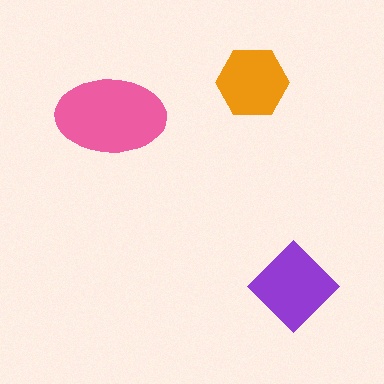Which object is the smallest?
The orange hexagon.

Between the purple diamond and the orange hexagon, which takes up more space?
The purple diamond.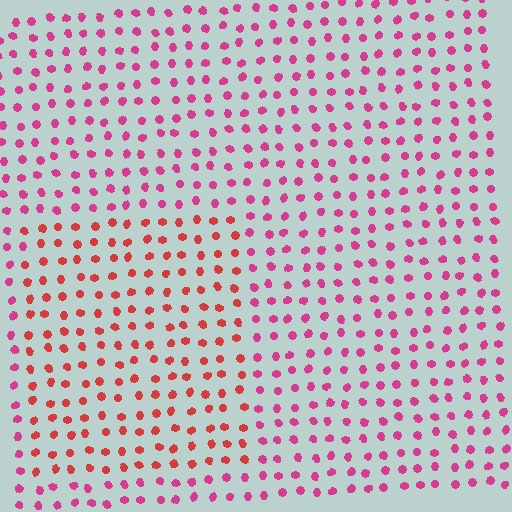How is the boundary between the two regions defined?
The boundary is defined purely by a slight shift in hue (about 32 degrees). Spacing, size, and orientation are identical on both sides.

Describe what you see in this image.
The image is filled with small magenta elements in a uniform arrangement. A rectangle-shaped region is visible where the elements are tinted to a slightly different hue, forming a subtle color boundary.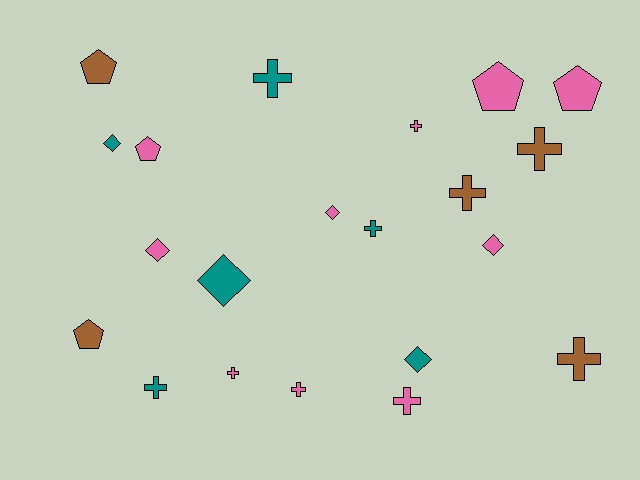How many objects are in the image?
There are 21 objects.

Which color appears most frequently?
Pink, with 10 objects.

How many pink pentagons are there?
There are 3 pink pentagons.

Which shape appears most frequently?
Cross, with 10 objects.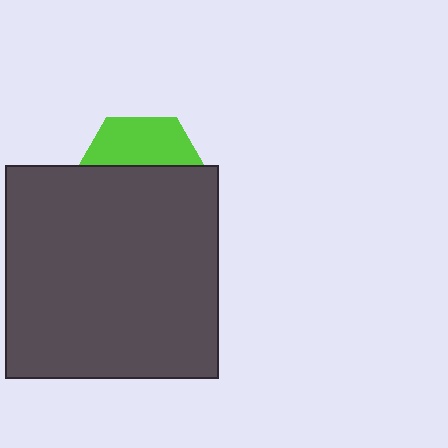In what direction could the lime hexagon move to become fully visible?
The lime hexagon could move up. That would shift it out from behind the dark gray square entirely.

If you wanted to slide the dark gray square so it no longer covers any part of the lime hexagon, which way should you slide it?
Slide it down — that is the most direct way to separate the two shapes.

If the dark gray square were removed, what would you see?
You would see the complete lime hexagon.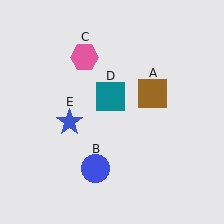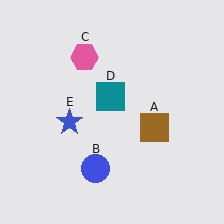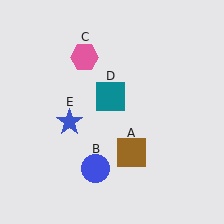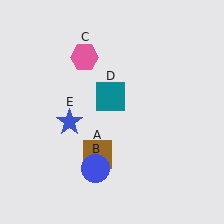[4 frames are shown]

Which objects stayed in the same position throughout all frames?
Blue circle (object B) and pink hexagon (object C) and teal square (object D) and blue star (object E) remained stationary.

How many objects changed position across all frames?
1 object changed position: brown square (object A).